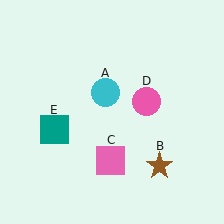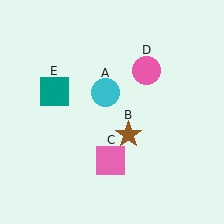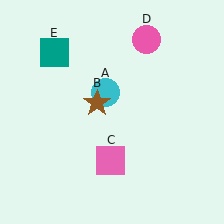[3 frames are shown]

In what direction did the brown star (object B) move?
The brown star (object B) moved up and to the left.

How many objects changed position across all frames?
3 objects changed position: brown star (object B), pink circle (object D), teal square (object E).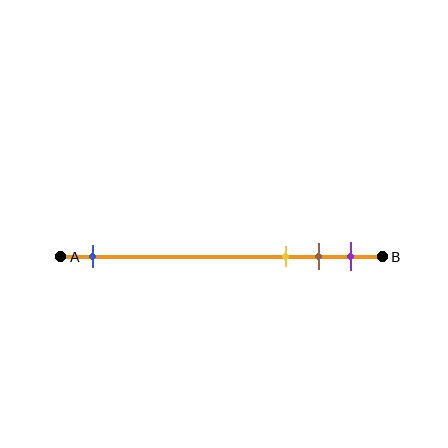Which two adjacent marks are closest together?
The brown and purple marks are the closest adjacent pair.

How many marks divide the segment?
There are 4 marks dividing the segment.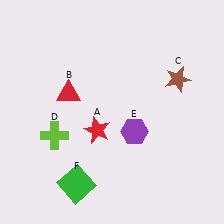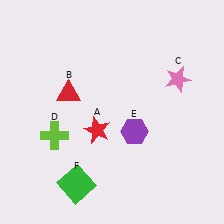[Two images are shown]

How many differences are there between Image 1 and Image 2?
There is 1 difference between the two images.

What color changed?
The star (C) changed from brown in Image 1 to pink in Image 2.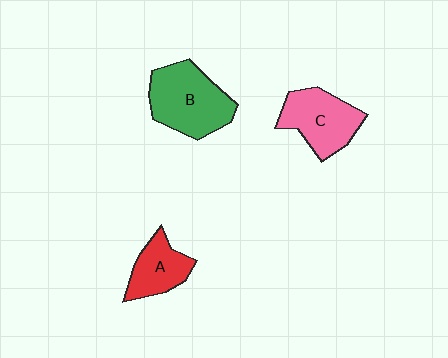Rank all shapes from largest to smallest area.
From largest to smallest: B (green), C (pink), A (red).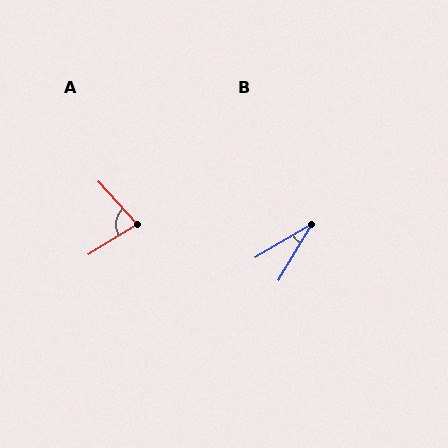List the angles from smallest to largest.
B (29°), A (79°).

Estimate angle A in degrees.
Approximately 79 degrees.